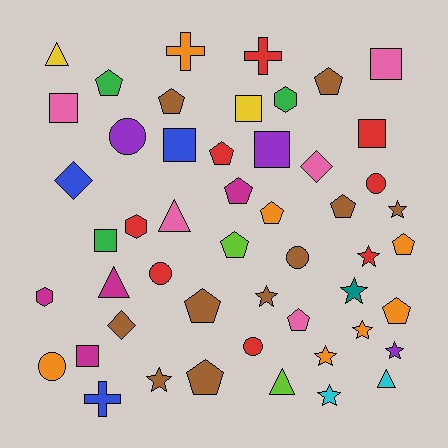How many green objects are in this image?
There are 3 green objects.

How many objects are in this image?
There are 50 objects.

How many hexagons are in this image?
There are 3 hexagons.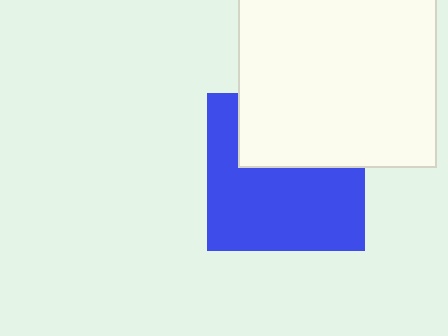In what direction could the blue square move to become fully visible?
The blue square could move down. That would shift it out from behind the white square entirely.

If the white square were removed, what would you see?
You would see the complete blue square.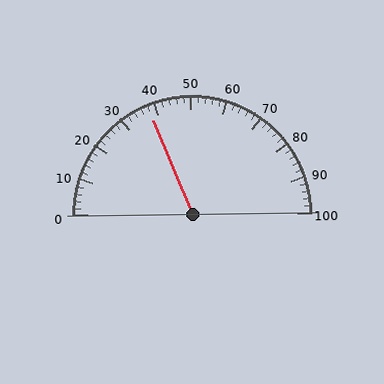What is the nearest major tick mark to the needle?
The nearest major tick mark is 40.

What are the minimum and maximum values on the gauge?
The gauge ranges from 0 to 100.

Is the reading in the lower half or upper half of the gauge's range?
The reading is in the lower half of the range (0 to 100).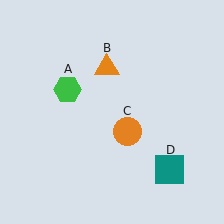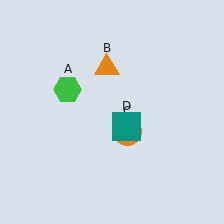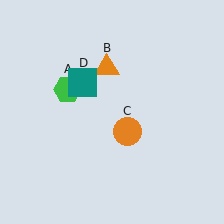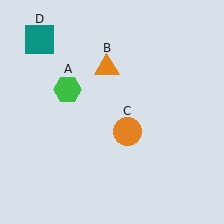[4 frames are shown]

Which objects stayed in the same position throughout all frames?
Green hexagon (object A) and orange triangle (object B) and orange circle (object C) remained stationary.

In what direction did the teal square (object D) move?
The teal square (object D) moved up and to the left.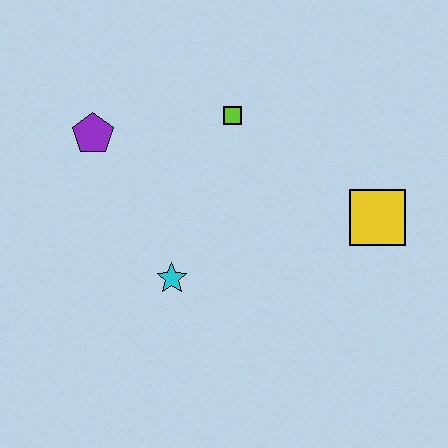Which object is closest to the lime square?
The purple pentagon is closest to the lime square.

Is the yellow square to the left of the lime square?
No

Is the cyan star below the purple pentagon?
Yes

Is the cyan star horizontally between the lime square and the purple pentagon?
Yes